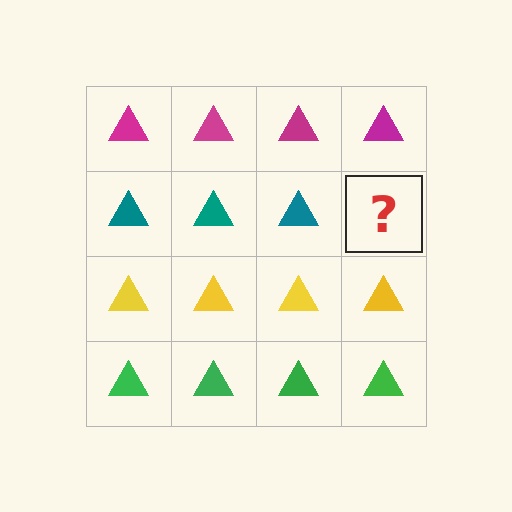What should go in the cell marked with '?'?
The missing cell should contain a teal triangle.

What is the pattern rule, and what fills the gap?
The rule is that each row has a consistent color. The gap should be filled with a teal triangle.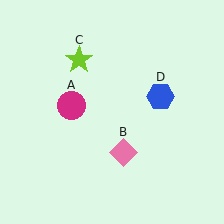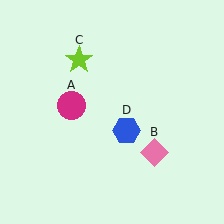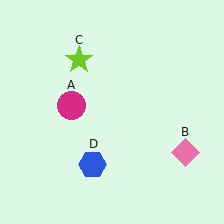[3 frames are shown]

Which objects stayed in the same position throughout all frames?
Magenta circle (object A) and lime star (object C) remained stationary.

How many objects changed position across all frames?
2 objects changed position: pink diamond (object B), blue hexagon (object D).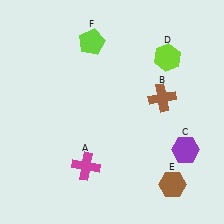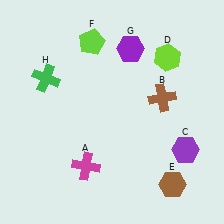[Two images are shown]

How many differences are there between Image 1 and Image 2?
There are 2 differences between the two images.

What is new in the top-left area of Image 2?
A green cross (H) was added in the top-left area of Image 2.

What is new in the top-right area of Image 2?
A purple hexagon (G) was added in the top-right area of Image 2.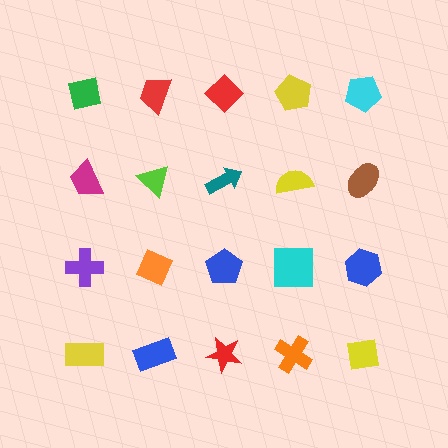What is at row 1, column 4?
A yellow pentagon.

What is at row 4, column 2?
A blue rectangle.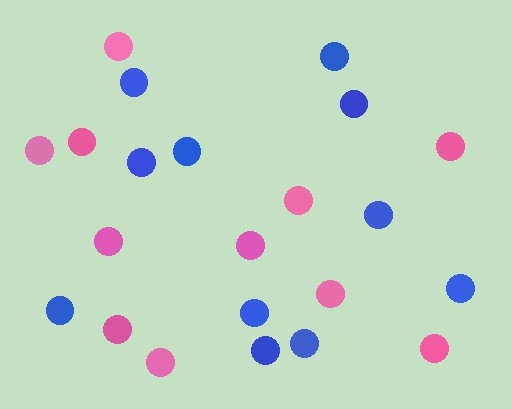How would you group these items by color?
There are 2 groups: one group of pink circles (11) and one group of blue circles (11).